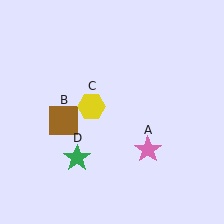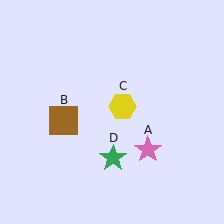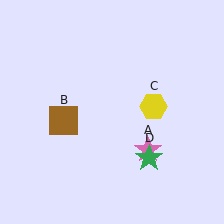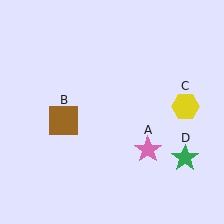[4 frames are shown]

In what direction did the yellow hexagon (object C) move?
The yellow hexagon (object C) moved right.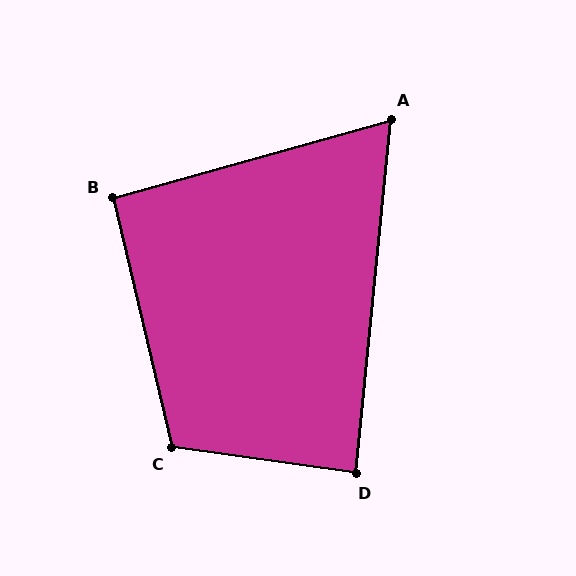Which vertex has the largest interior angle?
C, at approximately 111 degrees.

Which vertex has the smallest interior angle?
A, at approximately 69 degrees.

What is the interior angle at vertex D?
Approximately 88 degrees (approximately right).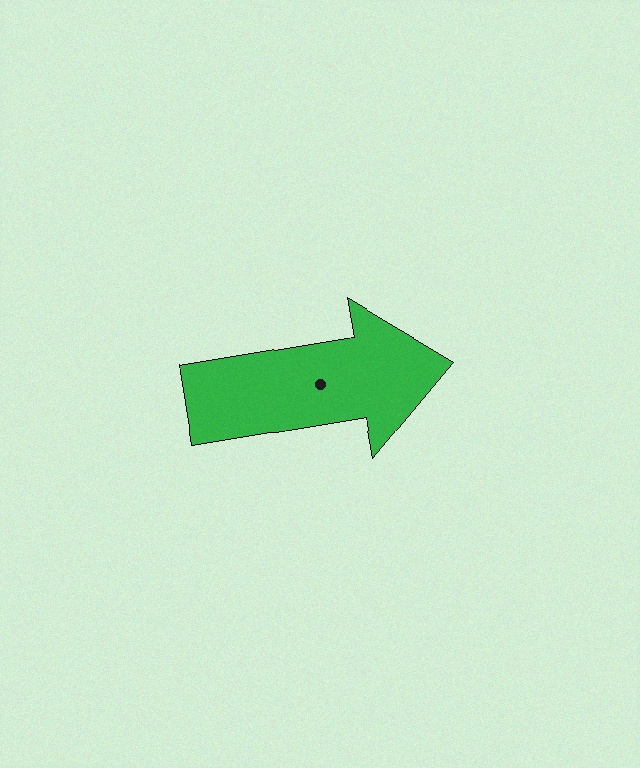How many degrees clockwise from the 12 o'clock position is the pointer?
Approximately 81 degrees.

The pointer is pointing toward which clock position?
Roughly 3 o'clock.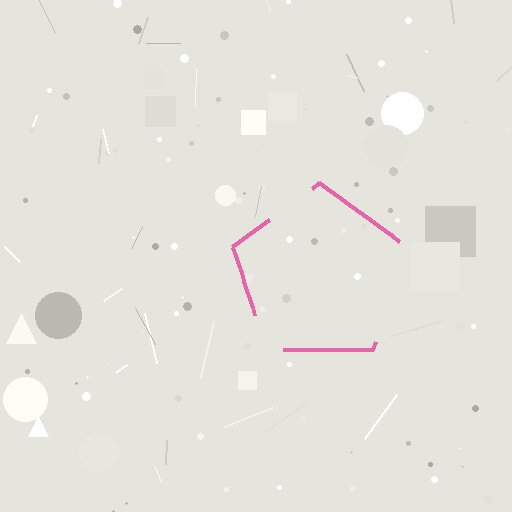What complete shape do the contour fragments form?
The contour fragments form a pentagon.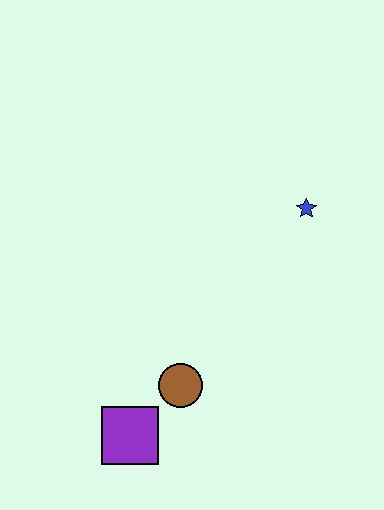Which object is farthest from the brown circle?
The blue star is farthest from the brown circle.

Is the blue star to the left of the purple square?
No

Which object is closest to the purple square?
The brown circle is closest to the purple square.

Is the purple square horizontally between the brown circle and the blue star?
No